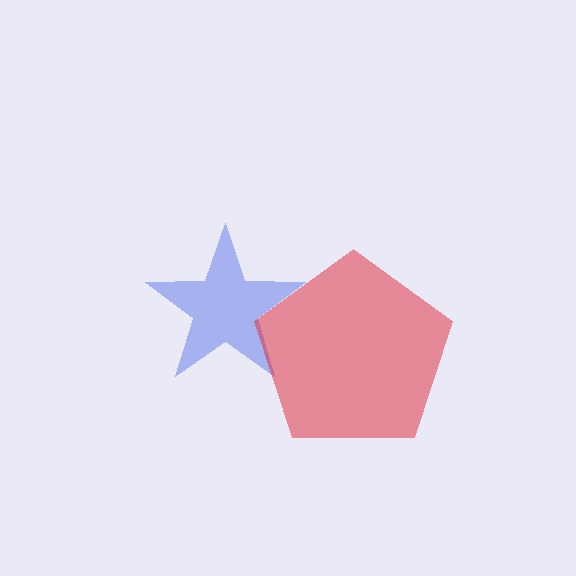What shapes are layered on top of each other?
The layered shapes are: a blue star, a red pentagon.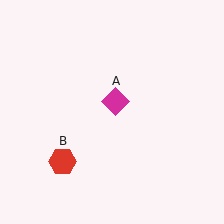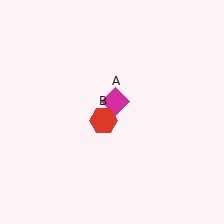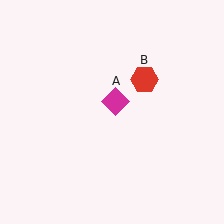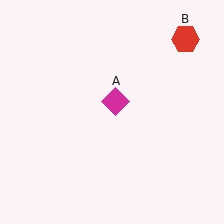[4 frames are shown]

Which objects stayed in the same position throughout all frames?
Magenta diamond (object A) remained stationary.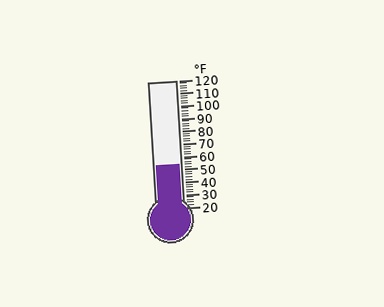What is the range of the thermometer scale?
The thermometer scale ranges from 20°F to 120°F.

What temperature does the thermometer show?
The thermometer shows approximately 54°F.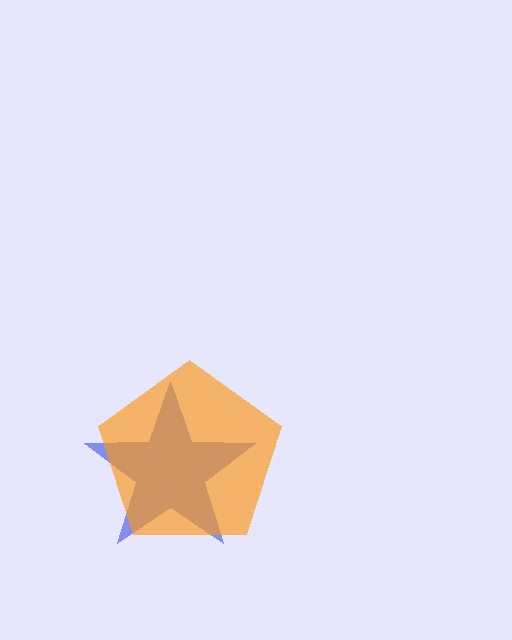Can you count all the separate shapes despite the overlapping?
Yes, there are 2 separate shapes.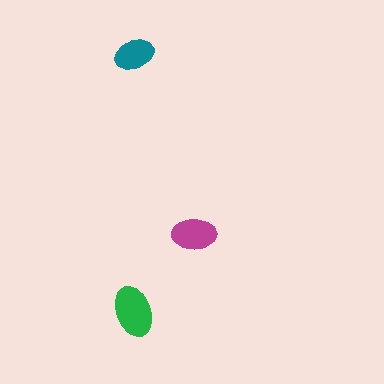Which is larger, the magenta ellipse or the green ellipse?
The green one.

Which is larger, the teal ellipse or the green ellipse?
The green one.